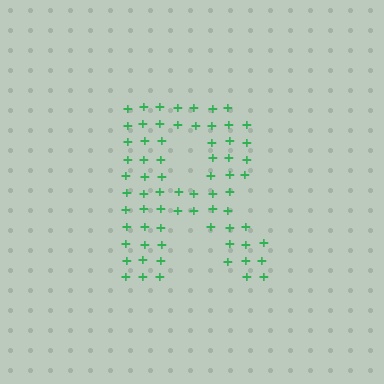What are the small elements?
The small elements are plus signs.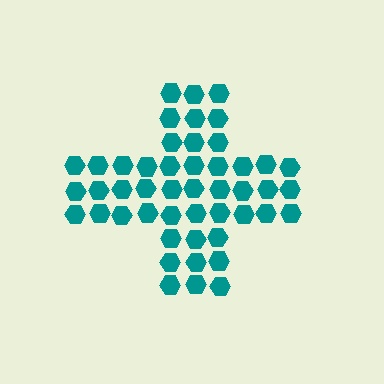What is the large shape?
The large shape is a cross.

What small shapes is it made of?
It is made of small hexagons.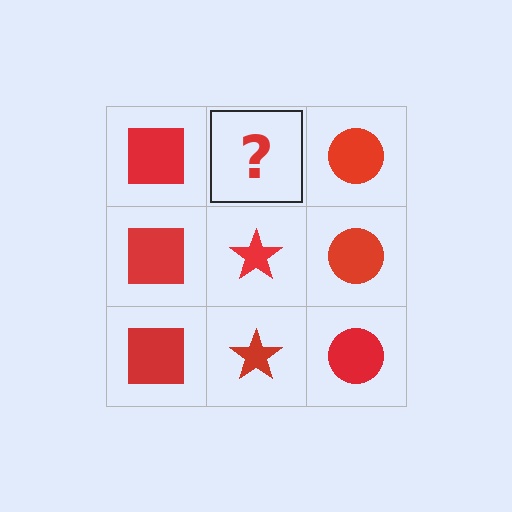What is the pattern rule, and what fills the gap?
The rule is that each column has a consistent shape. The gap should be filled with a red star.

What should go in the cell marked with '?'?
The missing cell should contain a red star.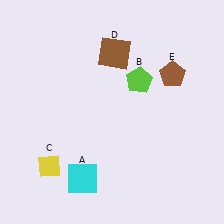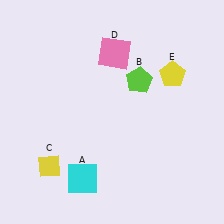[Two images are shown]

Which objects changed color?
D changed from brown to pink. E changed from brown to yellow.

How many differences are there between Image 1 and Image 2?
There are 2 differences between the two images.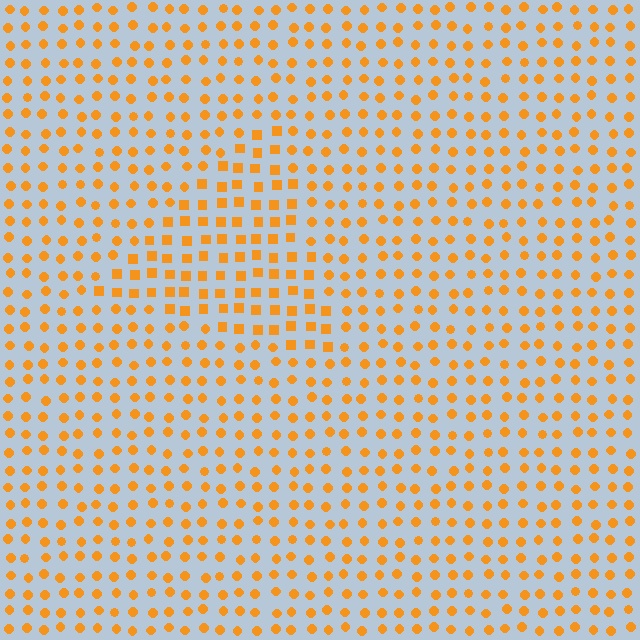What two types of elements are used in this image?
The image uses squares inside the triangle region and circles outside it.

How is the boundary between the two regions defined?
The boundary is defined by a change in element shape: squares inside vs. circles outside. All elements share the same color and spacing.